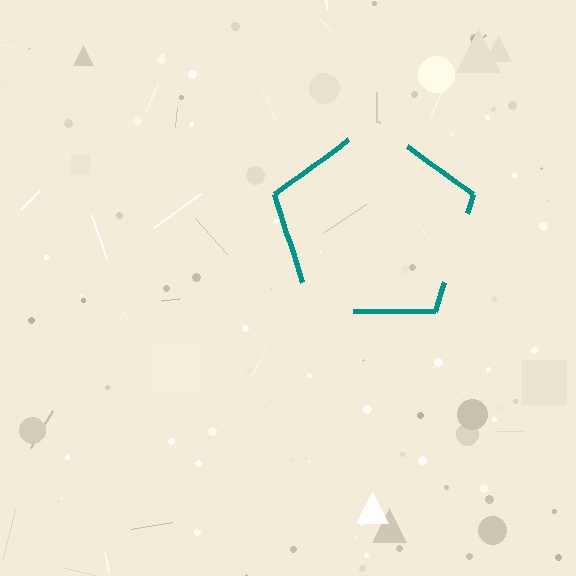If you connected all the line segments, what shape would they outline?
They would outline a pentagon.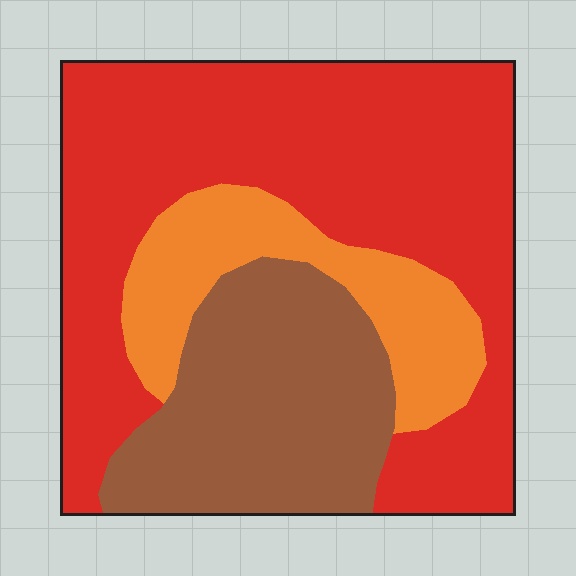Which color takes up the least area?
Orange, at roughly 20%.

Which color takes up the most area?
Red, at roughly 55%.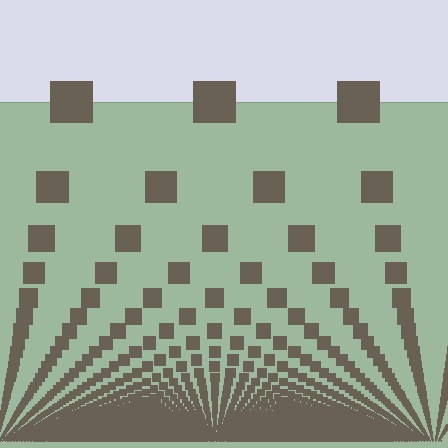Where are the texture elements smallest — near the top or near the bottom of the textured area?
Near the bottom.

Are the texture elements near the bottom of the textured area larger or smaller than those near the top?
Smaller. The gradient is inverted — elements near the bottom are smaller and denser.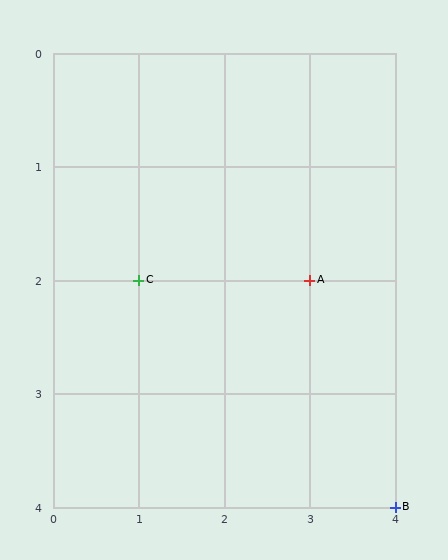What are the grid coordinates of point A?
Point A is at grid coordinates (3, 2).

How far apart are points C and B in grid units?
Points C and B are 3 columns and 2 rows apart (about 3.6 grid units diagonally).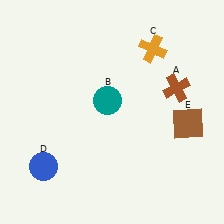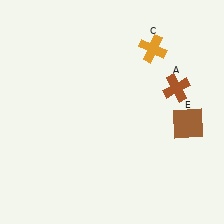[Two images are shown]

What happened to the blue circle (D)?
The blue circle (D) was removed in Image 2. It was in the bottom-left area of Image 1.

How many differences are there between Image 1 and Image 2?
There are 2 differences between the two images.